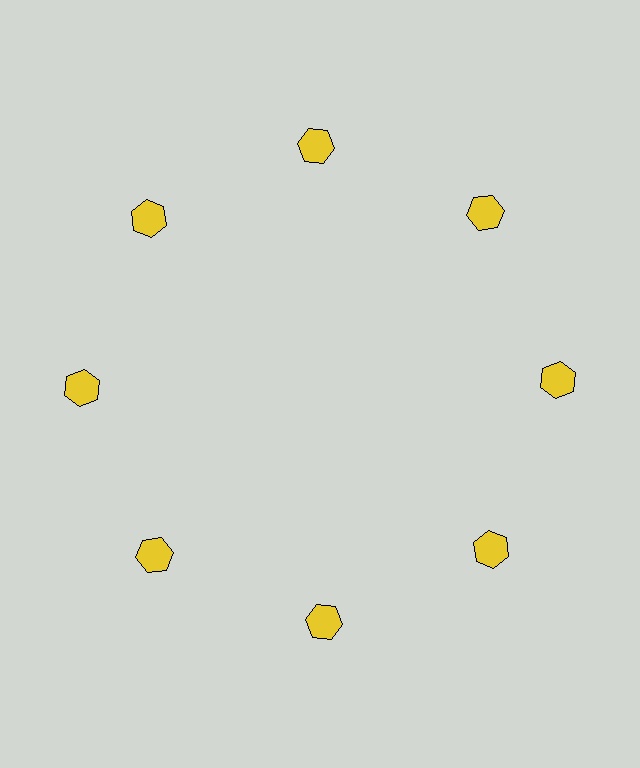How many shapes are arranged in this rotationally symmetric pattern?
There are 8 shapes, arranged in 8 groups of 1.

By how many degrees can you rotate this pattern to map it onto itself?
The pattern maps onto itself every 45 degrees of rotation.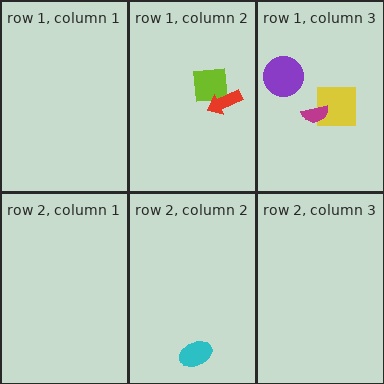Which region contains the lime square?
The row 1, column 2 region.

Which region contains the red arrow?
The row 1, column 2 region.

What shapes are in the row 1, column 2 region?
The lime square, the red arrow.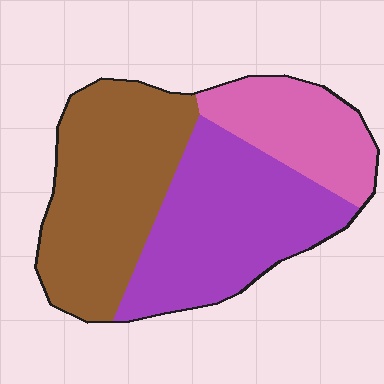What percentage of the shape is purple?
Purple covers about 40% of the shape.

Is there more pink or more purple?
Purple.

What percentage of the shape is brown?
Brown covers 40% of the shape.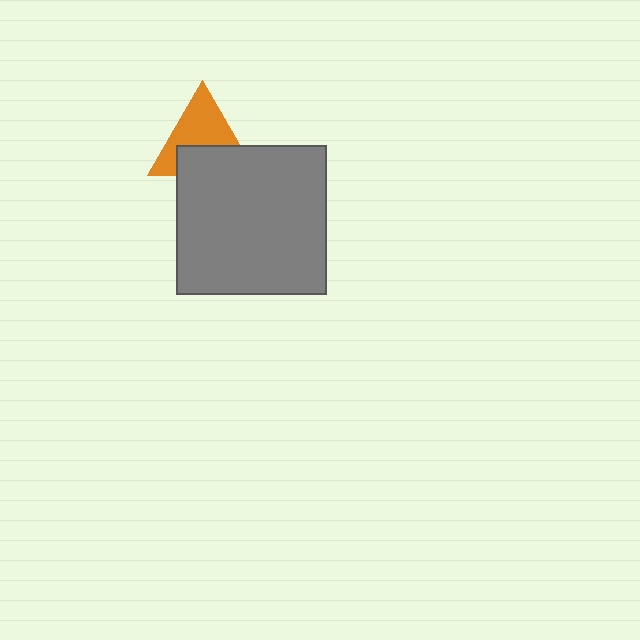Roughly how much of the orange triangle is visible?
About half of it is visible (roughly 58%).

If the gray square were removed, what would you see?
You would see the complete orange triangle.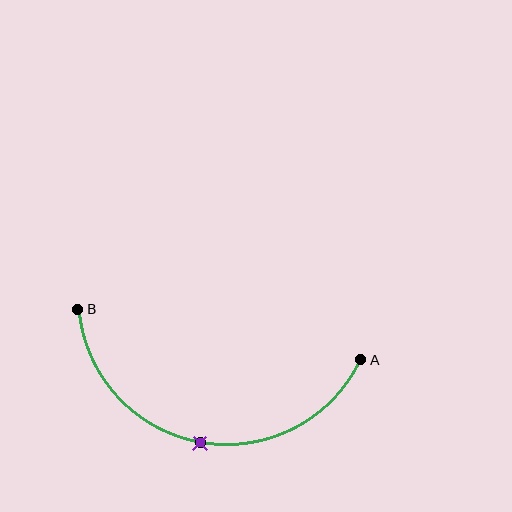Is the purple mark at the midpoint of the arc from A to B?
Yes. The purple mark lies on the arc at equal arc-length from both A and B — it is the arc midpoint.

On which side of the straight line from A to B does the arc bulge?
The arc bulges below the straight line connecting A and B.